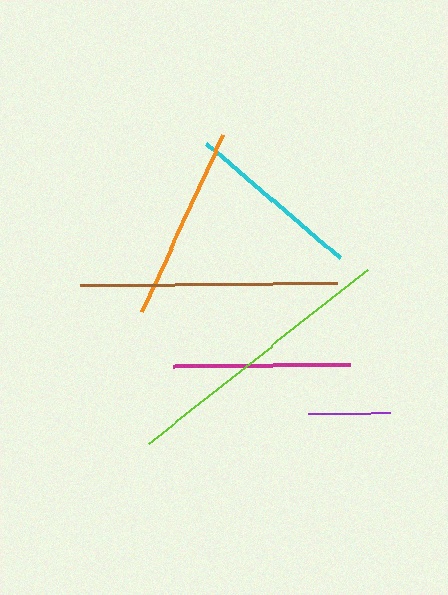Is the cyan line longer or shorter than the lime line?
The lime line is longer than the cyan line.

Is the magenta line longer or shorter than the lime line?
The lime line is longer than the magenta line.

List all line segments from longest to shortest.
From longest to shortest: lime, brown, orange, magenta, cyan, purple.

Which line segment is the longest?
The lime line is the longest at approximately 279 pixels.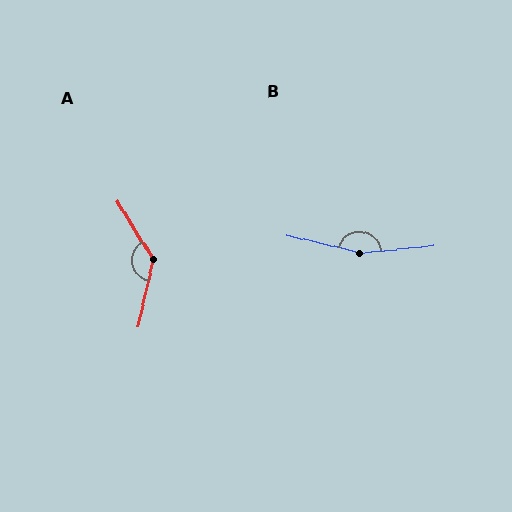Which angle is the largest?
B, at approximately 160 degrees.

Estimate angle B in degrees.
Approximately 160 degrees.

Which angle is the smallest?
A, at approximately 136 degrees.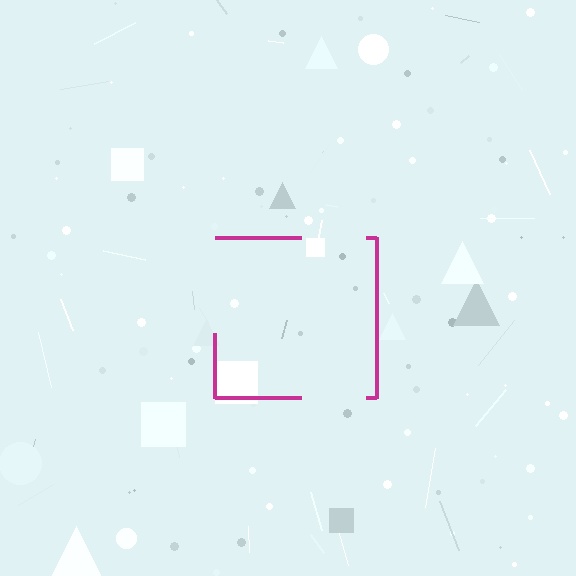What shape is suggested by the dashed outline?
The dashed outline suggests a square.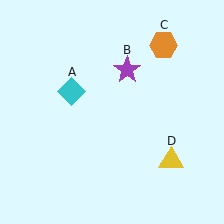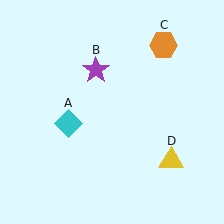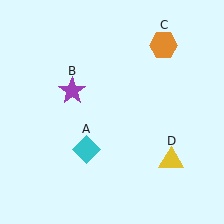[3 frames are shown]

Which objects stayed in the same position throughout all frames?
Orange hexagon (object C) and yellow triangle (object D) remained stationary.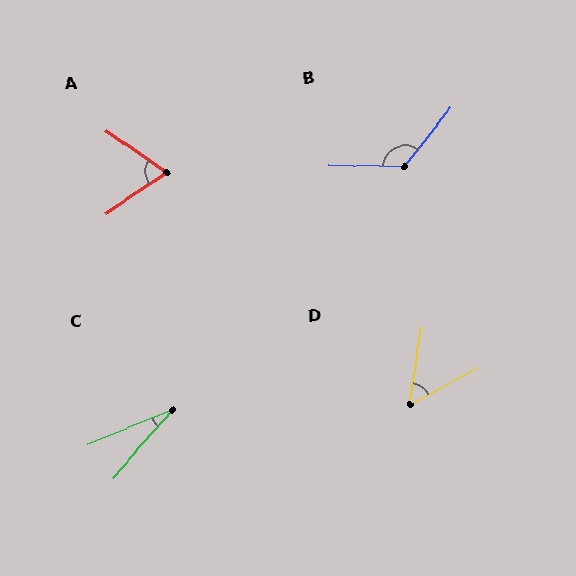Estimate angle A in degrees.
Approximately 69 degrees.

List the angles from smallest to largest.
C (26°), D (53°), A (69°), B (128°).